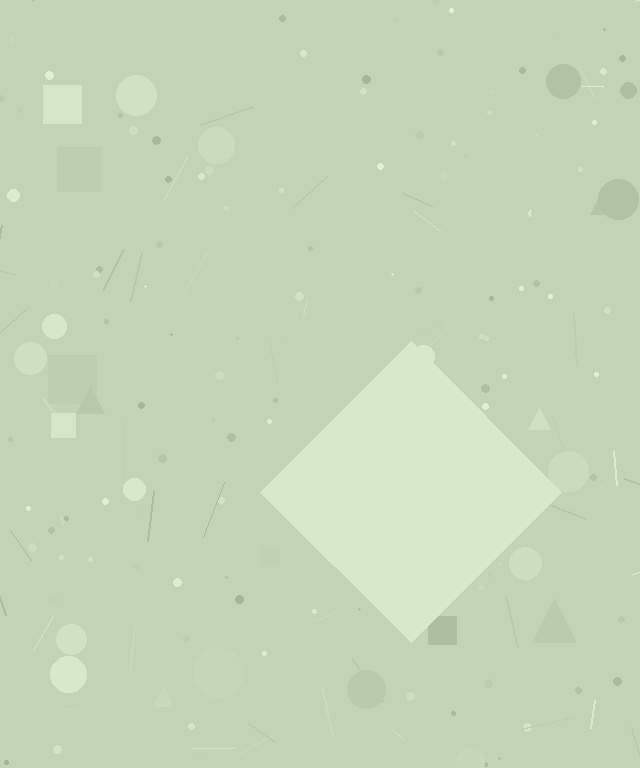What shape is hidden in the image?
A diamond is hidden in the image.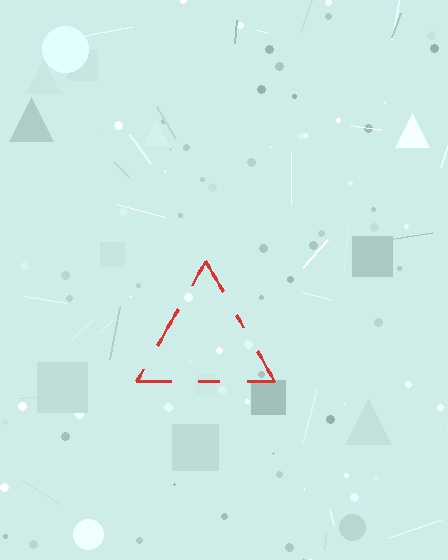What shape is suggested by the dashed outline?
The dashed outline suggests a triangle.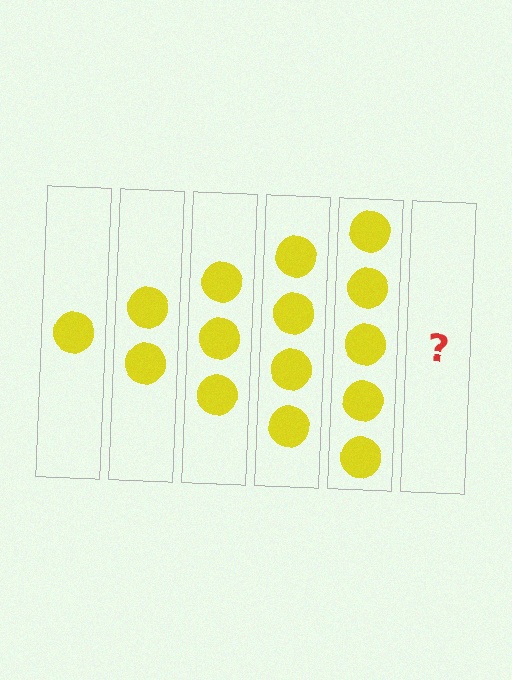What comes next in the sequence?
The next element should be 6 circles.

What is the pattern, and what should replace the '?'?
The pattern is that each step adds one more circle. The '?' should be 6 circles.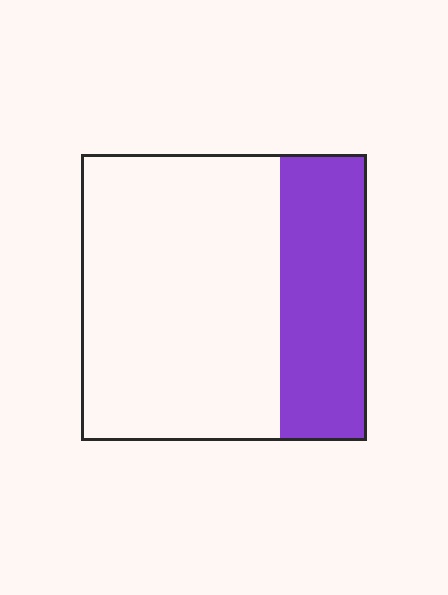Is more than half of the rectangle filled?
No.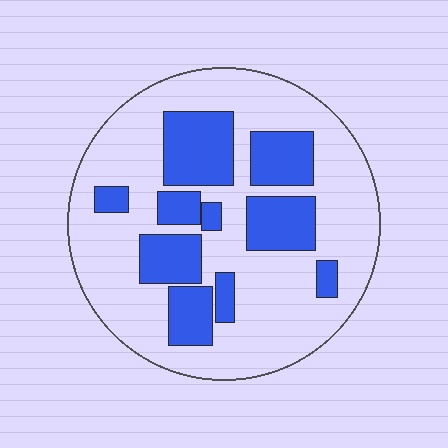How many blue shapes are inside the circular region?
10.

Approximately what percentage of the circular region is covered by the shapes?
Approximately 30%.